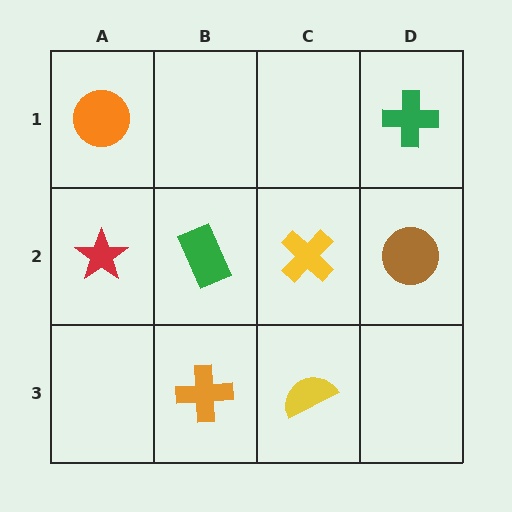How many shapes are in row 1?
2 shapes.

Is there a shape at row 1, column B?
No, that cell is empty.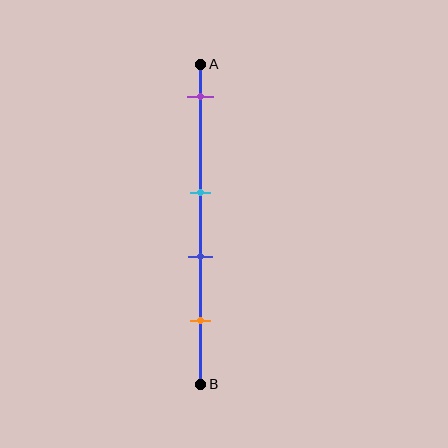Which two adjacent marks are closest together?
The cyan and blue marks are the closest adjacent pair.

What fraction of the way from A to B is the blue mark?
The blue mark is approximately 60% (0.6) of the way from A to B.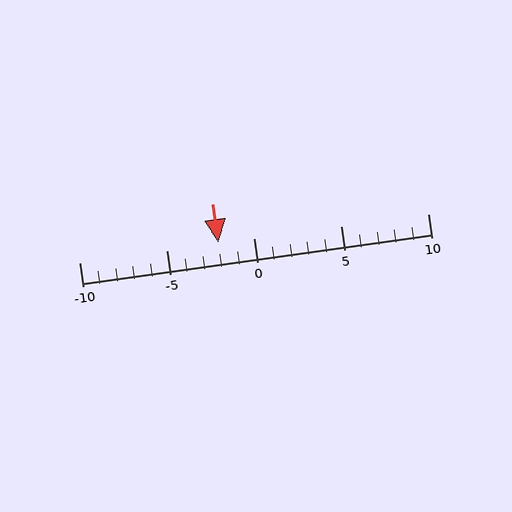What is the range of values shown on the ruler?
The ruler shows values from -10 to 10.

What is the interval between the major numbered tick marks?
The major tick marks are spaced 5 units apart.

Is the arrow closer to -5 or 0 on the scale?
The arrow is closer to 0.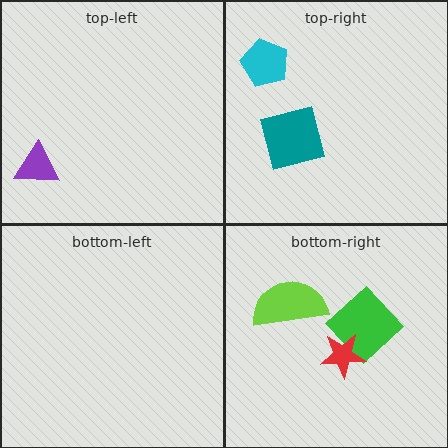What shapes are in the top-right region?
The cyan pentagon, the teal square.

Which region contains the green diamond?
The bottom-right region.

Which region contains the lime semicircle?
The bottom-right region.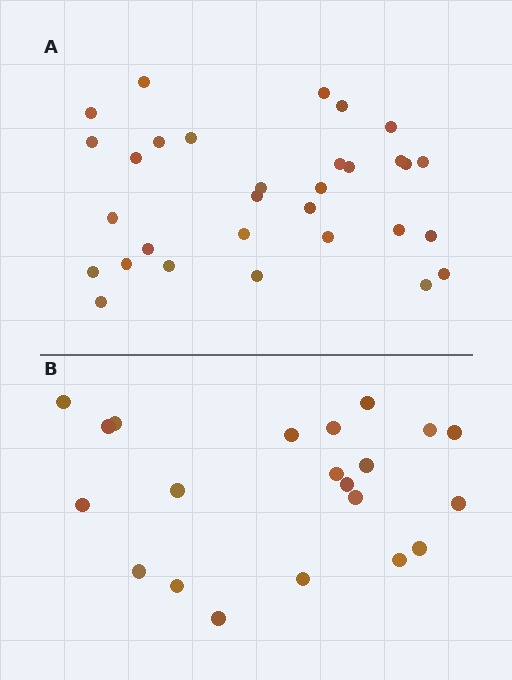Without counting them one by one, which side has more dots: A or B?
Region A (the top region) has more dots.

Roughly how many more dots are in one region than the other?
Region A has roughly 10 or so more dots than region B.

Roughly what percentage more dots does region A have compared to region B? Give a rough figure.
About 50% more.